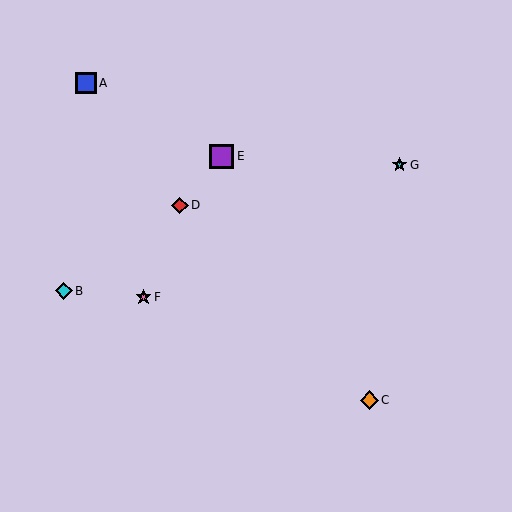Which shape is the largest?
The purple square (labeled E) is the largest.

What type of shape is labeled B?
Shape B is a cyan diamond.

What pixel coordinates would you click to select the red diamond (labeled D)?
Click at (180, 205) to select the red diamond D.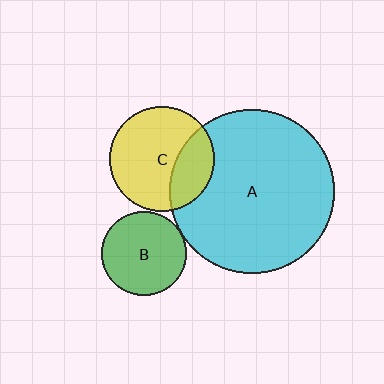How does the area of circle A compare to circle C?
Approximately 2.5 times.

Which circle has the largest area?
Circle A (cyan).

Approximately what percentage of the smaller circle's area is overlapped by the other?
Approximately 30%.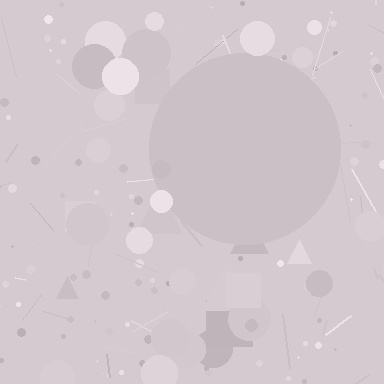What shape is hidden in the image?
A circle is hidden in the image.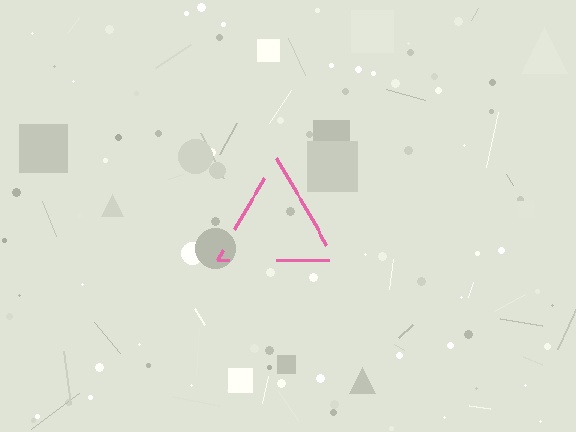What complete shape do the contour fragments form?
The contour fragments form a triangle.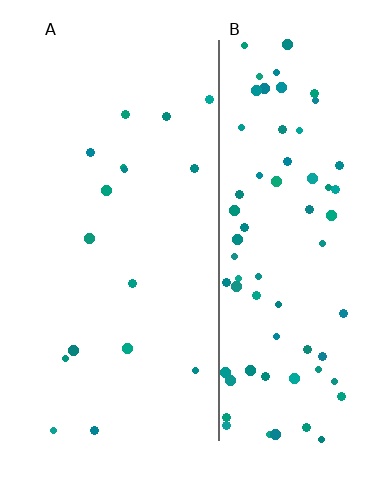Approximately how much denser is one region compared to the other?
Approximately 4.6× — region B over region A.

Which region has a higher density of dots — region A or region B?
B (the right).